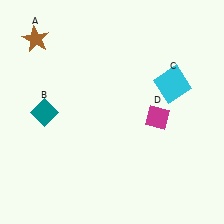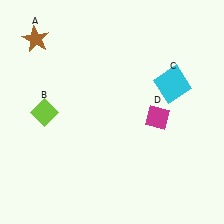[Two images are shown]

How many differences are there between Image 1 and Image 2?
There is 1 difference between the two images.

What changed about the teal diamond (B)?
In Image 1, B is teal. In Image 2, it changed to lime.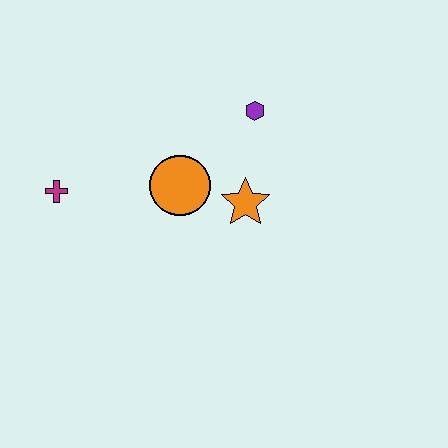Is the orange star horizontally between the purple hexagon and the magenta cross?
Yes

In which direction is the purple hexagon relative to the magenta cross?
The purple hexagon is to the right of the magenta cross.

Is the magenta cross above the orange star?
Yes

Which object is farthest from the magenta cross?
The purple hexagon is farthest from the magenta cross.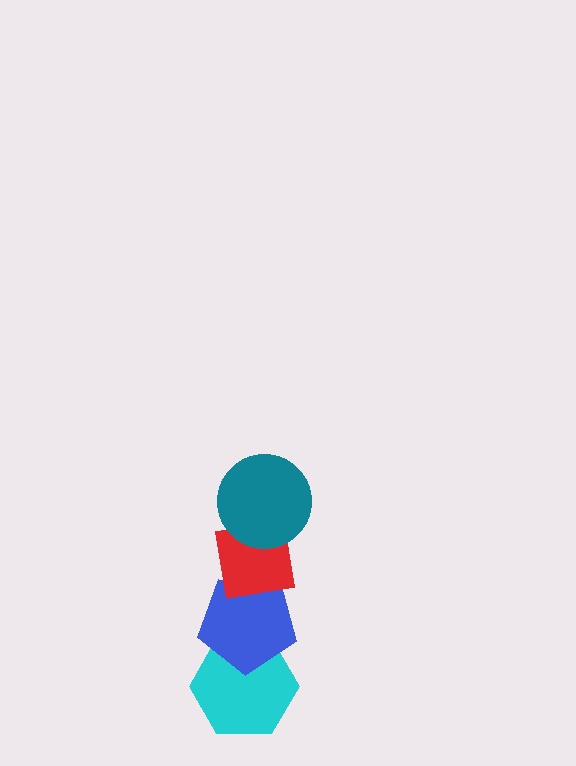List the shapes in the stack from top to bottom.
From top to bottom: the teal circle, the red square, the blue pentagon, the cyan hexagon.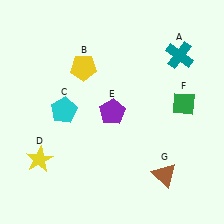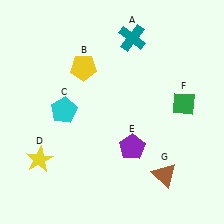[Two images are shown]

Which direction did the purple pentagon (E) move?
The purple pentagon (E) moved down.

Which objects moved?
The objects that moved are: the teal cross (A), the purple pentagon (E).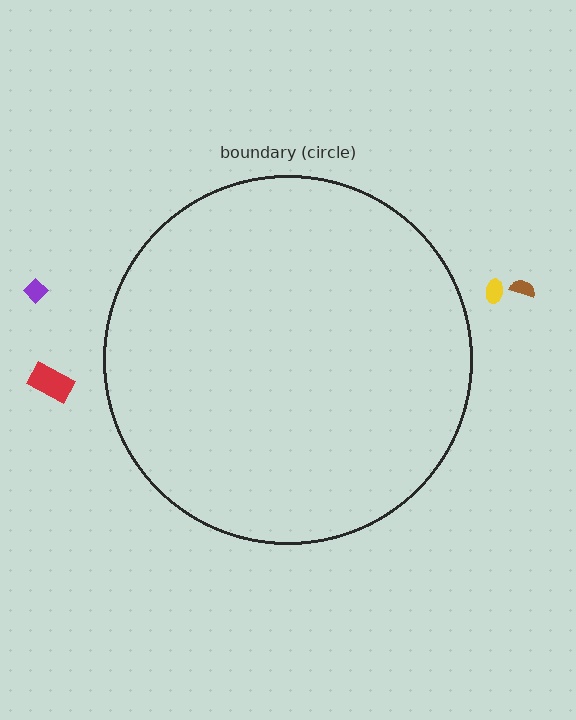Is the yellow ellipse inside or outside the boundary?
Outside.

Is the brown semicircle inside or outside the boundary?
Outside.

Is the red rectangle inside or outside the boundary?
Outside.